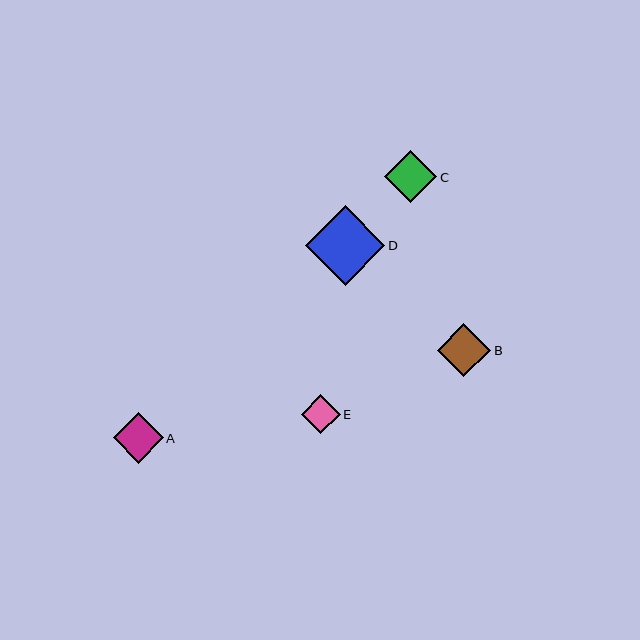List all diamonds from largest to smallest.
From largest to smallest: D, B, C, A, E.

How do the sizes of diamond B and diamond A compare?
Diamond B and diamond A are approximately the same size.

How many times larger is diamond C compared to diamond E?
Diamond C is approximately 1.3 times the size of diamond E.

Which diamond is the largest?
Diamond D is the largest with a size of approximately 80 pixels.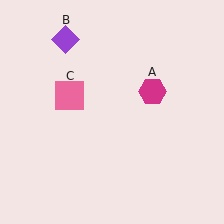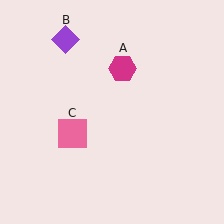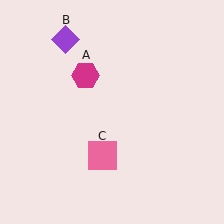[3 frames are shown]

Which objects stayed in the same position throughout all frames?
Purple diamond (object B) remained stationary.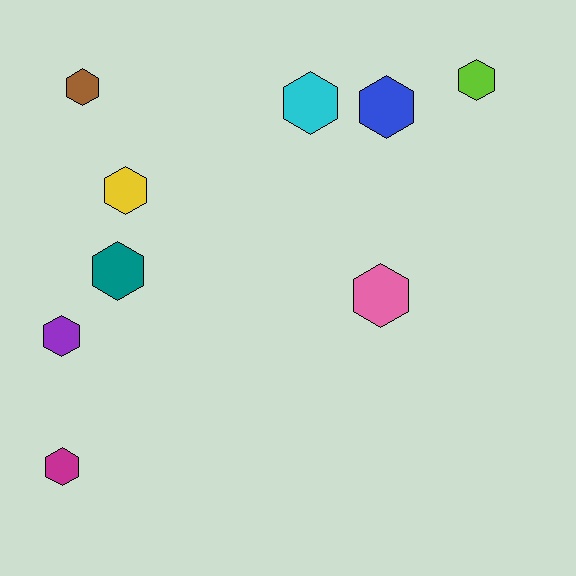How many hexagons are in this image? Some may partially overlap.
There are 9 hexagons.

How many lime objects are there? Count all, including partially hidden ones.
There is 1 lime object.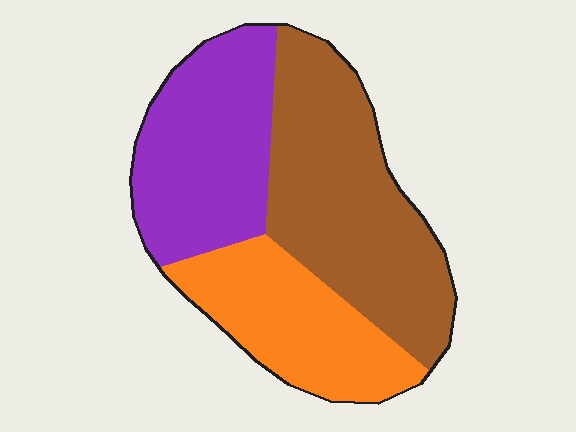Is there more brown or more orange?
Brown.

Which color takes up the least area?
Orange, at roughly 25%.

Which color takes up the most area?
Brown, at roughly 40%.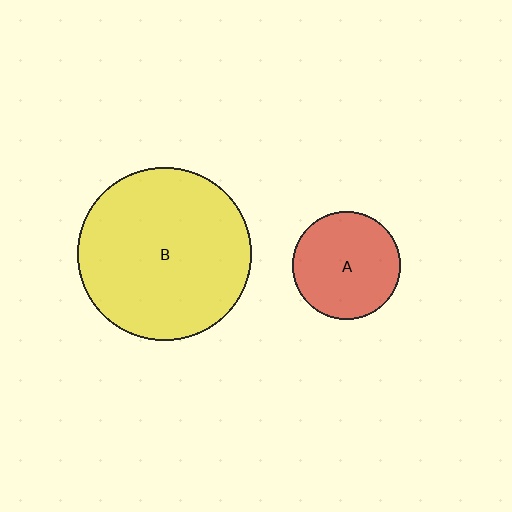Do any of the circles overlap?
No, none of the circles overlap.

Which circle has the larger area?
Circle B (yellow).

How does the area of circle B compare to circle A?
Approximately 2.6 times.